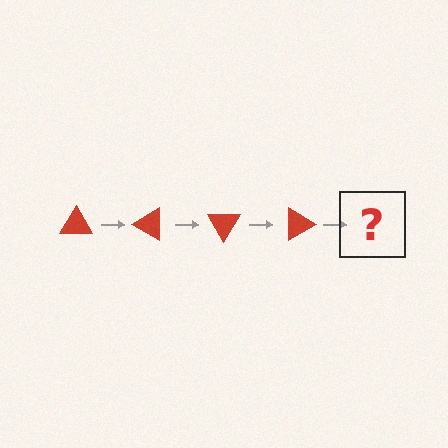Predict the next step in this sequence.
The next step is a red triangle rotated 120 degrees.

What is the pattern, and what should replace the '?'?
The pattern is that the triangle rotates 30 degrees each step. The '?' should be a red triangle rotated 120 degrees.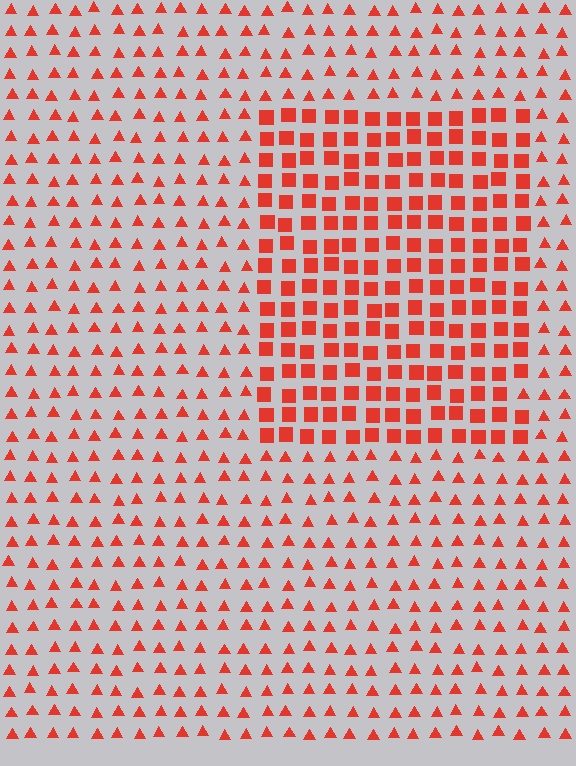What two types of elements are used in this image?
The image uses squares inside the rectangle region and triangles outside it.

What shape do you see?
I see a rectangle.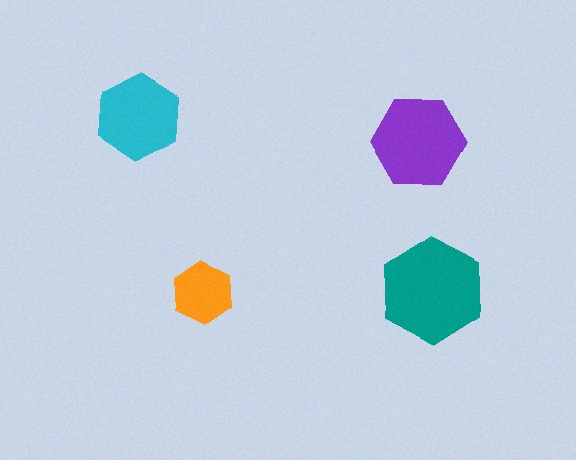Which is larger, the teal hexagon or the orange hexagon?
The teal one.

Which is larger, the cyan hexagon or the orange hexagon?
The cyan one.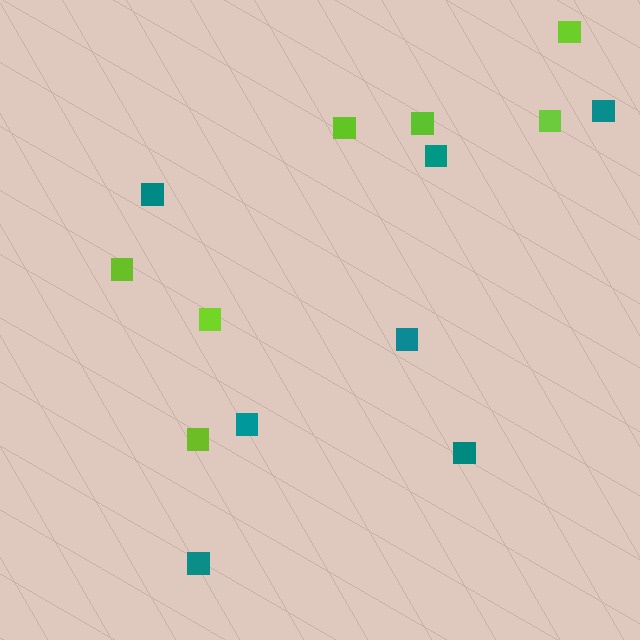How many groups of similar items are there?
There are 2 groups: one group of teal squares (7) and one group of lime squares (7).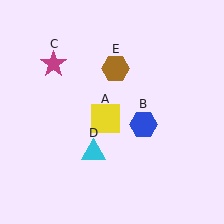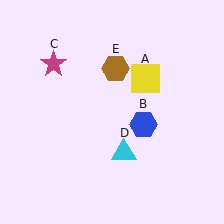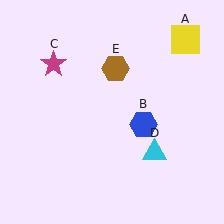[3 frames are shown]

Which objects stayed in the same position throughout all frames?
Blue hexagon (object B) and magenta star (object C) and brown hexagon (object E) remained stationary.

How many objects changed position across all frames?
2 objects changed position: yellow square (object A), cyan triangle (object D).